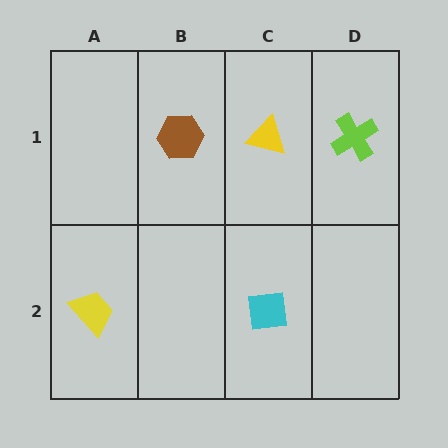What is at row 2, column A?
A yellow trapezoid.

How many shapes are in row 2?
2 shapes.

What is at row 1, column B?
A brown hexagon.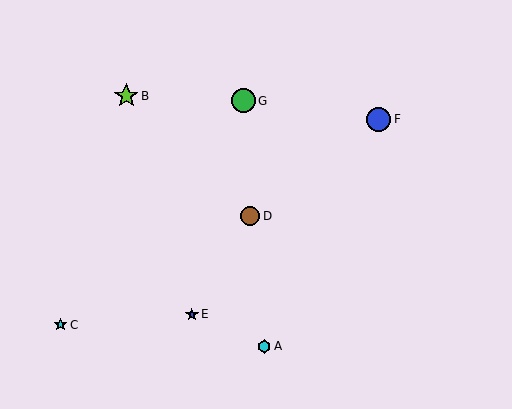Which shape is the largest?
The blue circle (labeled F) is the largest.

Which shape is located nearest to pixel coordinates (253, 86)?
The green circle (labeled G) at (243, 101) is nearest to that location.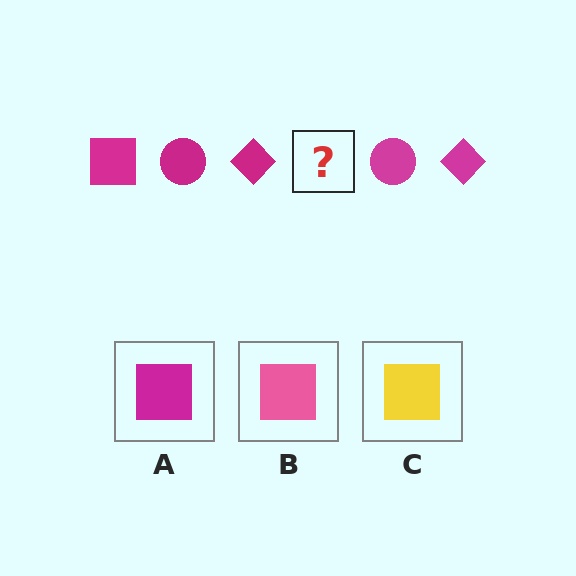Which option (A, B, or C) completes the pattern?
A.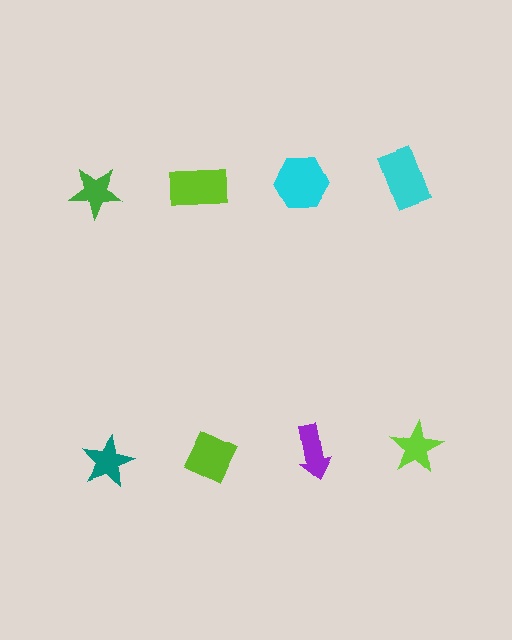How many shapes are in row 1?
4 shapes.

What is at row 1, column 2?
A lime rectangle.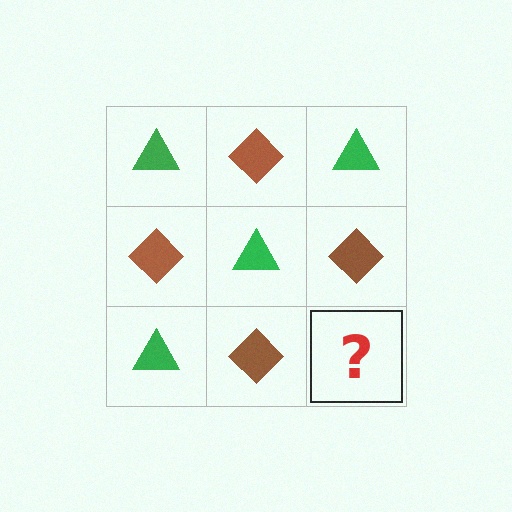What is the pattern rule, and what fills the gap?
The rule is that it alternates green triangle and brown diamond in a checkerboard pattern. The gap should be filled with a green triangle.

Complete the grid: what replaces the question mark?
The question mark should be replaced with a green triangle.